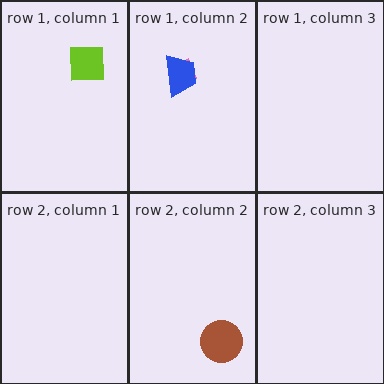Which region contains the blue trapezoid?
The row 1, column 2 region.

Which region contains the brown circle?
The row 2, column 2 region.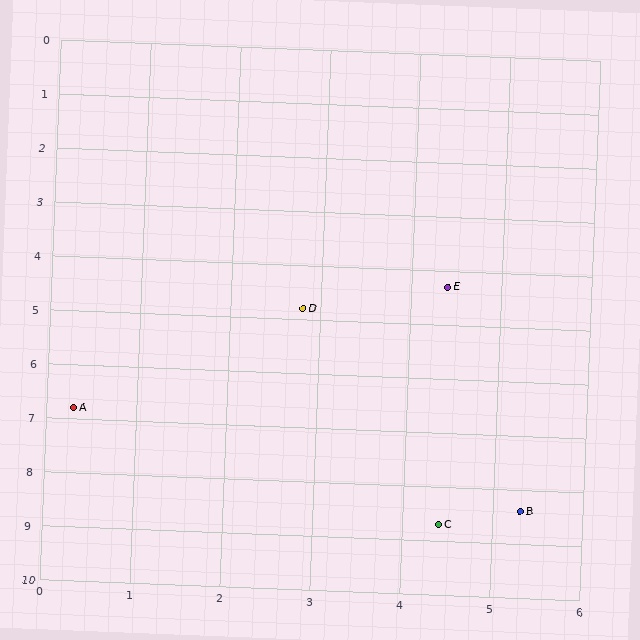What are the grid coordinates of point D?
Point D is at approximately (2.8, 4.8).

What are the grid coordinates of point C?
Point C is at approximately (4.4, 8.7).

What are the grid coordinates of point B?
Point B is at approximately (5.3, 8.4).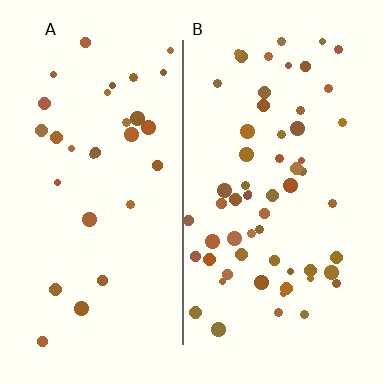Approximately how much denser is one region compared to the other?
Approximately 2.0× — region B over region A.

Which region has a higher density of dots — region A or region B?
B (the right).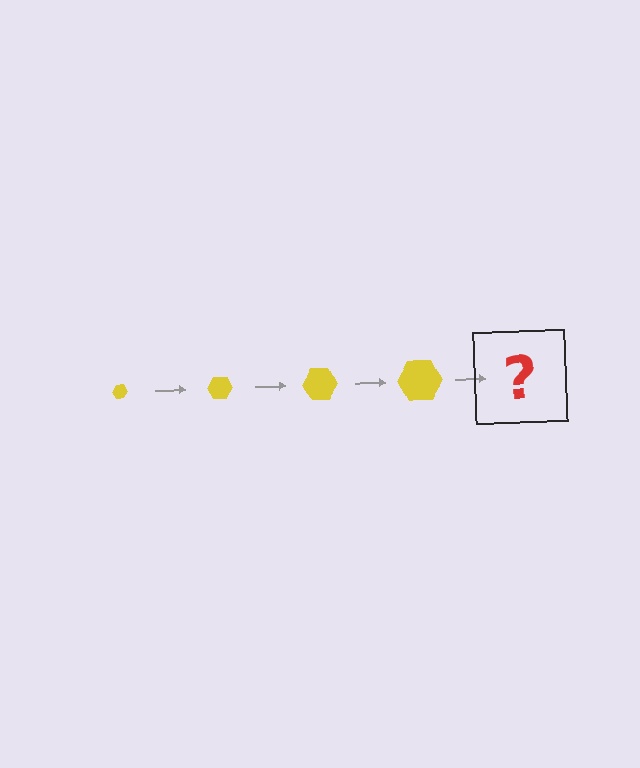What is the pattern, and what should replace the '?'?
The pattern is that the hexagon gets progressively larger each step. The '?' should be a yellow hexagon, larger than the previous one.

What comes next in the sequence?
The next element should be a yellow hexagon, larger than the previous one.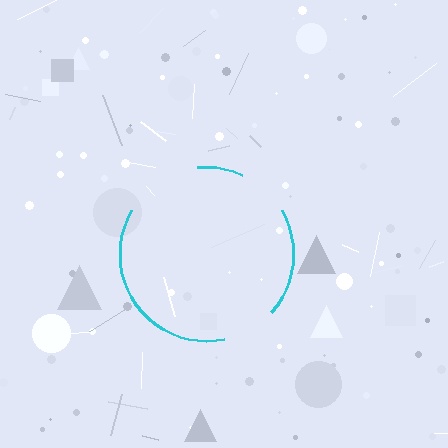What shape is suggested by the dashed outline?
The dashed outline suggests a circle.